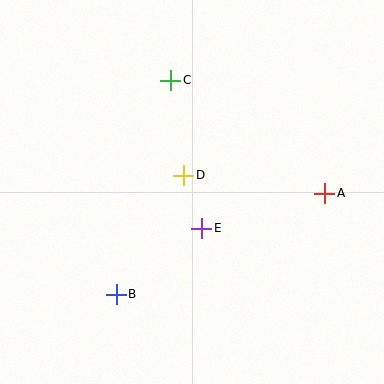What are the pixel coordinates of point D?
Point D is at (184, 175).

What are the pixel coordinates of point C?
Point C is at (171, 80).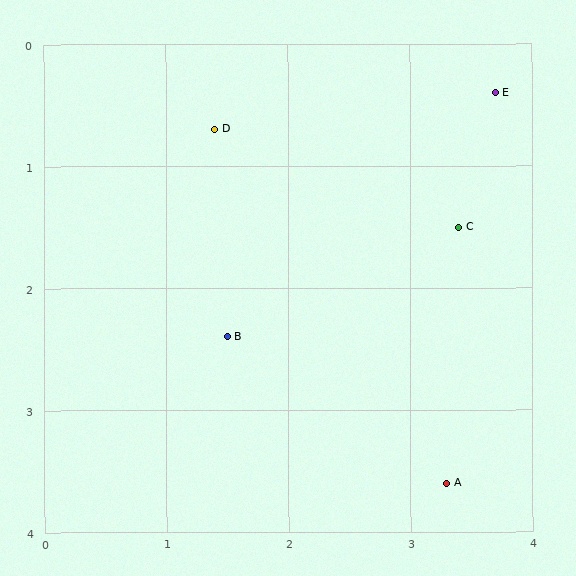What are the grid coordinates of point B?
Point B is at approximately (1.5, 2.4).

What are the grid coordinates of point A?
Point A is at approximately (3.3, 3.6).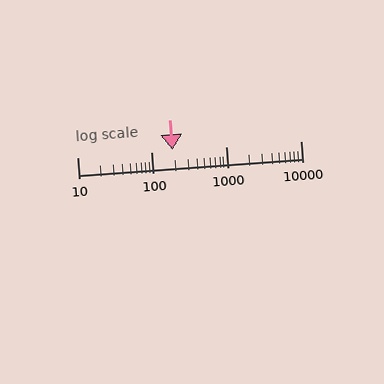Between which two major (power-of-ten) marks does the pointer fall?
The pointer is between 100 and 1000.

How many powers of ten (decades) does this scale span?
The scale spans 3 decades, from 10 to 10000.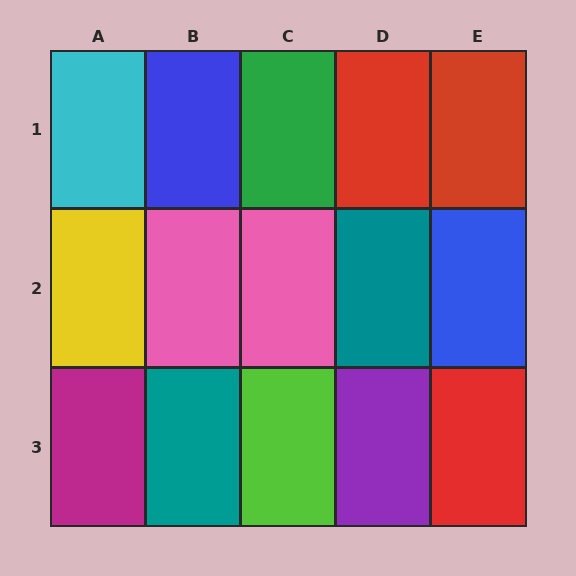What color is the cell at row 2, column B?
Pink.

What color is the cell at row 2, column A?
Yellow.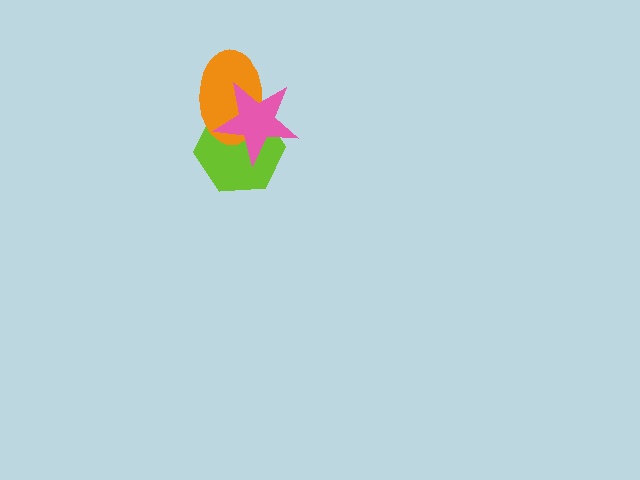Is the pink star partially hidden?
No, no other shape covers it.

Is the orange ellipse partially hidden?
Yes, it is partially covered by another shape.